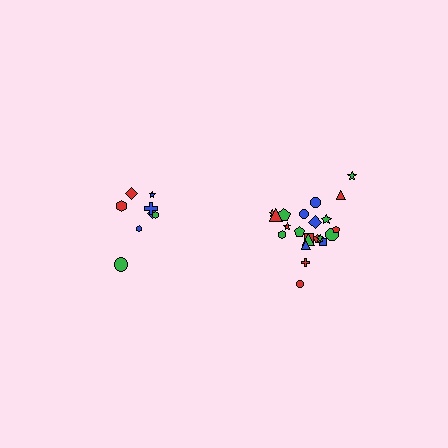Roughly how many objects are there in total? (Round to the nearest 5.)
Roughly 30 objects in total.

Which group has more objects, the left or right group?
The right group.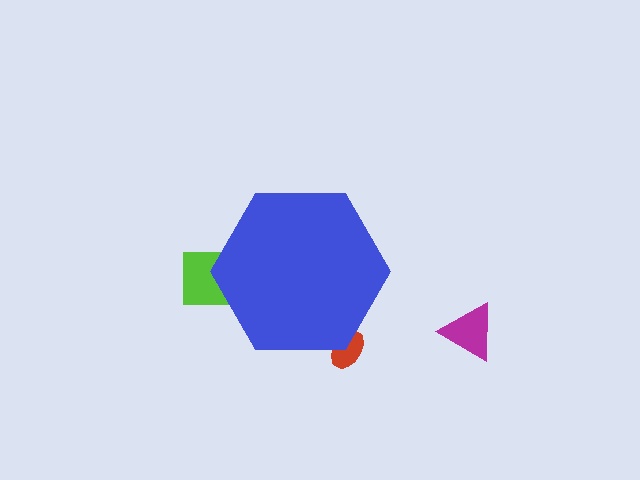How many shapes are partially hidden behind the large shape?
2 shapes are partially hidden.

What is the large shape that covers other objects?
A blue hexagon.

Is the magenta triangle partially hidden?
No, the magenta triangle is fully visible.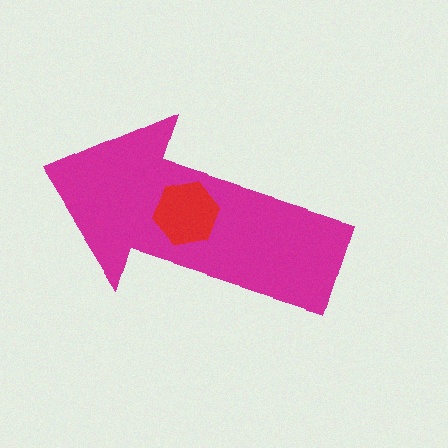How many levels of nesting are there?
2.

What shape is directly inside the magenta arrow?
The red hexagon.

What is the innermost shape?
The red hexagon.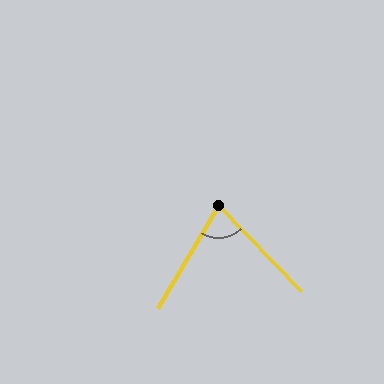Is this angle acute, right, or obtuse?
It is acute.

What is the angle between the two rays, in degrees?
Approximately 75 degrees.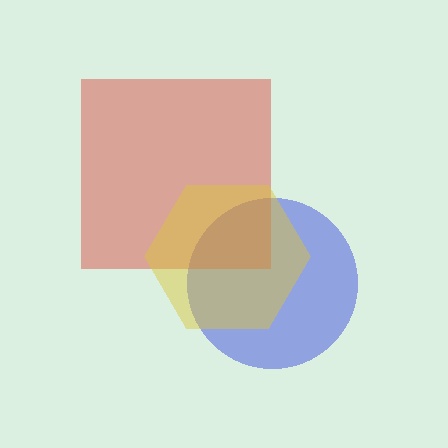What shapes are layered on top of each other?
The layered shapes are: a blue circle, a red square, a yellow hexagon.